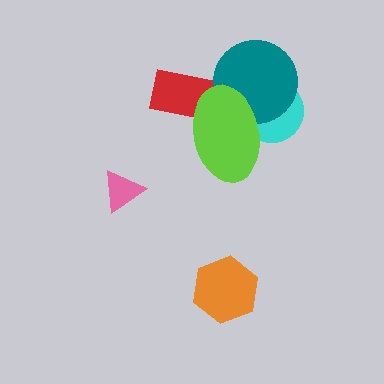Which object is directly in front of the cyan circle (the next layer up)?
The teal circle is directly in front of the cyan circle.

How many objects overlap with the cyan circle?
2 objects overlap with the cyan circle.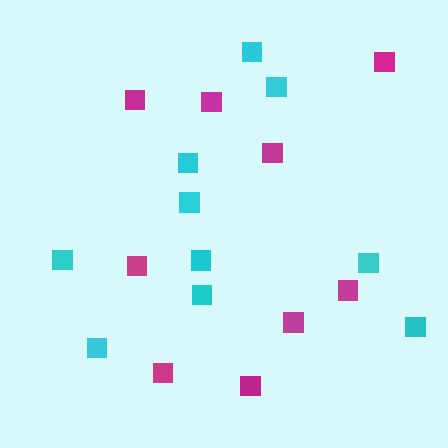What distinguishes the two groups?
There are 2 groups: one group of magenta squares (9) and one group of cyan squares (10).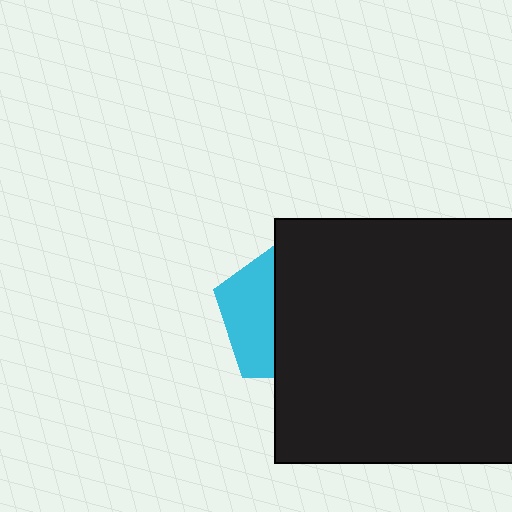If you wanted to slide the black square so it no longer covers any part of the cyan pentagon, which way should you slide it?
Slide it right — that is the most direct way to separate the two shapes.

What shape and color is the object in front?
The object in front is a black square.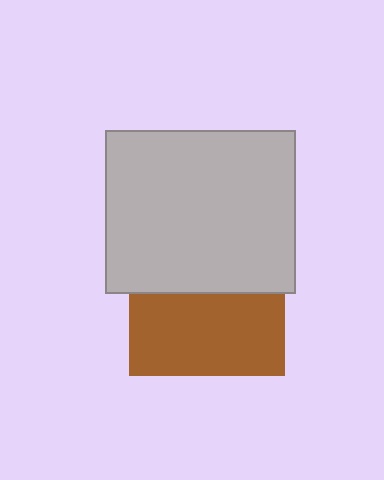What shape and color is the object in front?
The object in front is a light gray rectangle.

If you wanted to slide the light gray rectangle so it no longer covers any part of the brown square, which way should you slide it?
Slide it up — that is the most direct way to separate the two shapes.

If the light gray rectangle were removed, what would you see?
You would see the complete brown square.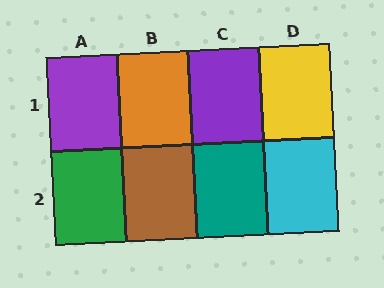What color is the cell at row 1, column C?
Purple.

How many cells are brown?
1 cell is brown.